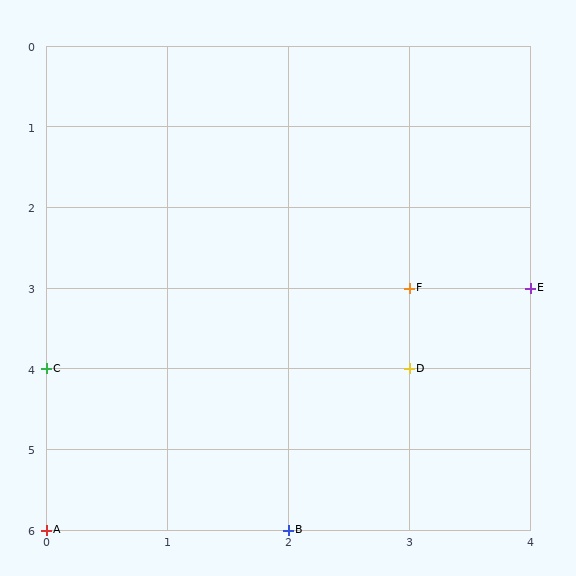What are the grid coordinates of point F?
Point F is at grid coordinates (3, 3).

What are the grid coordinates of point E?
Point E is at grid coordinates (4, 3).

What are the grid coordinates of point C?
Point C is at grid coordinates (0, 4).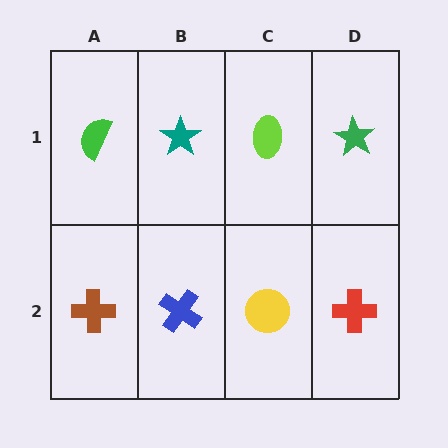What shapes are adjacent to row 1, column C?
A yellow circle (row 2, column C), a teal star (row 1, column B), a green star (row 1, column D).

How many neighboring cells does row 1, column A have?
2.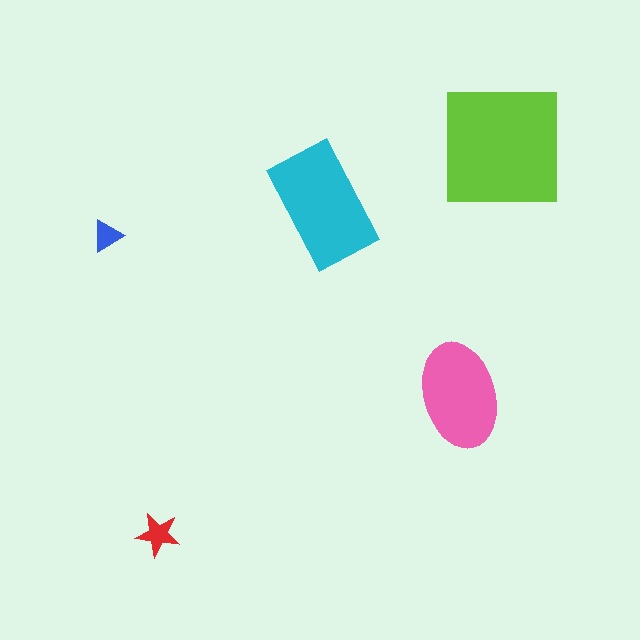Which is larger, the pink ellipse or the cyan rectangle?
The cyan rectangle.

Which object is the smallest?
The blue triangle.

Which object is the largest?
The lime square.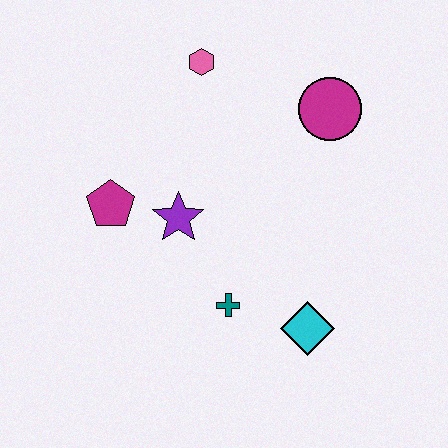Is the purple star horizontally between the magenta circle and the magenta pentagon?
Yes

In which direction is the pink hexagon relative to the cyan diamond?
The pink hexagon is above the cyan diamond.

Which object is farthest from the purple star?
The magenta circle is farthest from the purple star.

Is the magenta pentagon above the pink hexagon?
No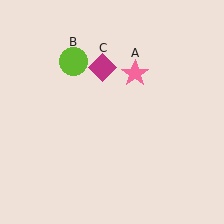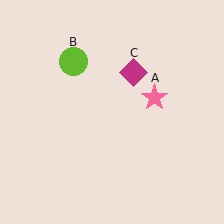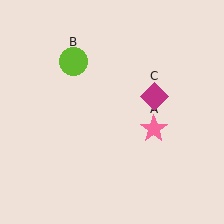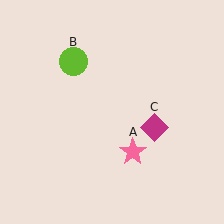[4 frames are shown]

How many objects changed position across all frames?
2 objects changed position: pink star (object A), magenta diamond (object C).